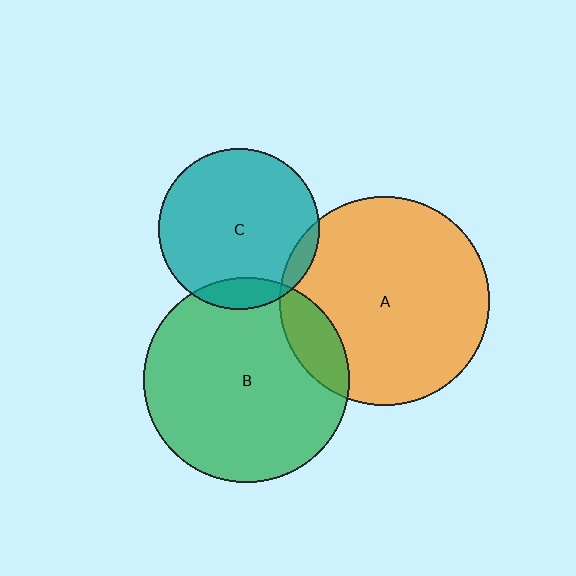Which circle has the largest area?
Circle A (orange).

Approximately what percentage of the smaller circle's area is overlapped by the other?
Approximately 15%.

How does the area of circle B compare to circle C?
Approximately 1.6 times.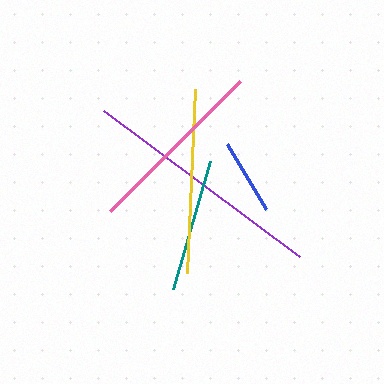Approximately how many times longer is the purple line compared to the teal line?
The purple line is approximately 1.8 times the length of the teal line.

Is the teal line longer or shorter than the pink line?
The pink line is longer than the teal line.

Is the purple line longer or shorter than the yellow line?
The purple line is longer than the yellow line.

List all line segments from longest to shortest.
From longest to shortest: purple, yellow, pink, teal, blue.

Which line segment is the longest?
The purple line is the longest at approximately 245 pixels.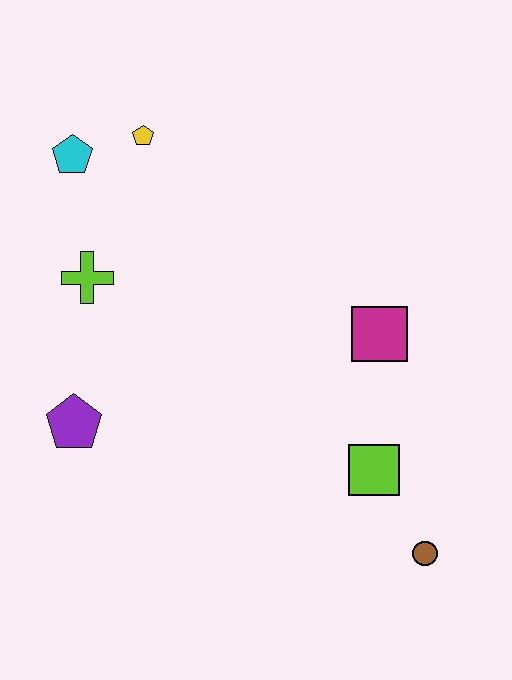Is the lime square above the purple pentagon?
No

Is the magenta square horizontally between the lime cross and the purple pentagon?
No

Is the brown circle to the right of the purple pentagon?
Yes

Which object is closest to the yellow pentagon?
The cyan pentagon is closest to the yellow pentagon.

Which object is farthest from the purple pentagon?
The brown circle is farthest from the purple pentagon.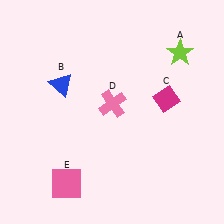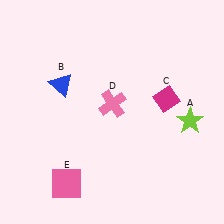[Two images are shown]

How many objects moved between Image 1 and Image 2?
1 object moved between the two images.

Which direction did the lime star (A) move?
The lime star (A) moved down.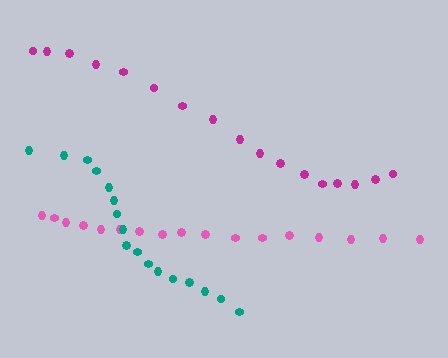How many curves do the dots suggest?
There are 3 distinct paths.